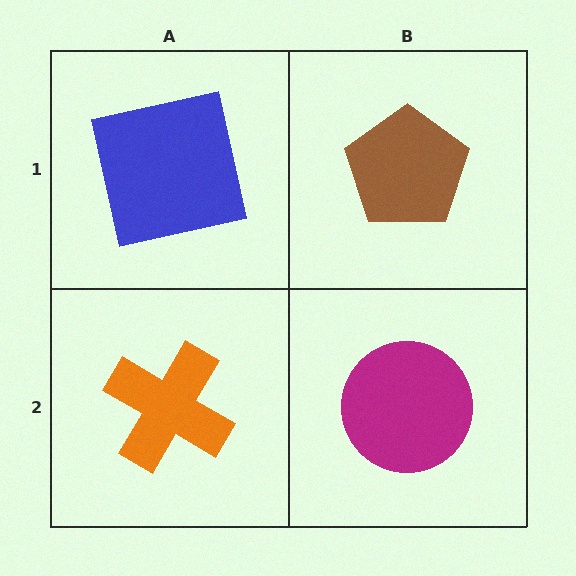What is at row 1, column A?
A blue square.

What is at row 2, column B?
A magenta circle.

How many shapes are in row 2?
2 shapes.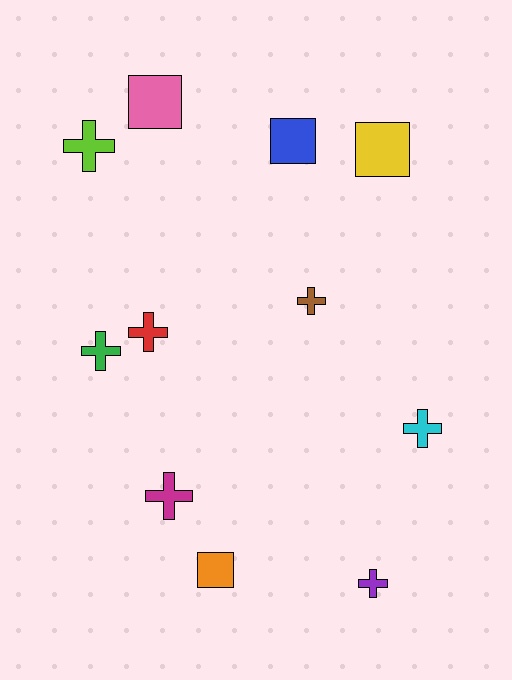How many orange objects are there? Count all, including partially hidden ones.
There is 1 orange object.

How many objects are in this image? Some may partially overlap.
There are 11 objects.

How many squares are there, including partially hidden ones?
There are 4 squares.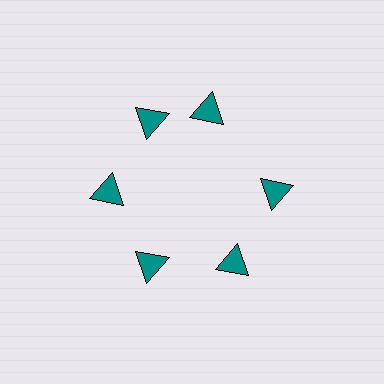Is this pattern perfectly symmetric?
No. The 6 teal triangles are arranged in a ring, but one element near the 1 o'clock position is rotated out of alignment along the ring, breaking the 6-fold rotational symmetry.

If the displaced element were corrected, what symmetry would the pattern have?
It would have 6-fold rotational symmetry — the pattern would map onto itself every 60 degrees.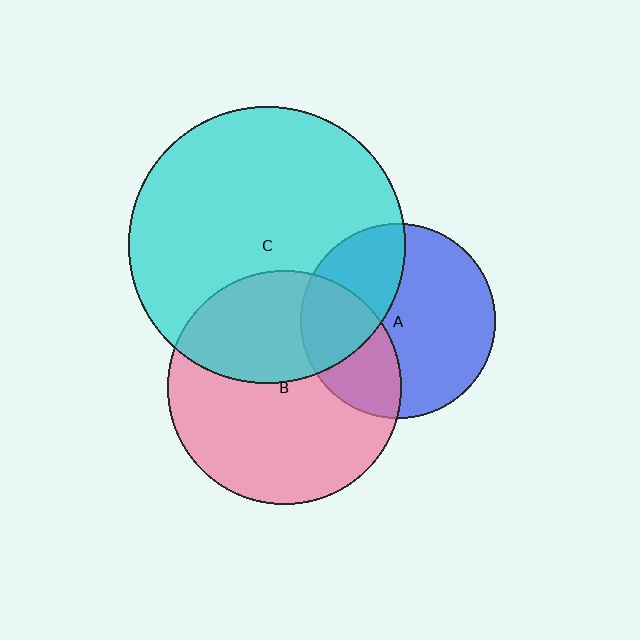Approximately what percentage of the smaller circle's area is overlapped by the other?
Approximately 40%.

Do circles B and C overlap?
Yes.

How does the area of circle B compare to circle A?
Approximately 1.4 times.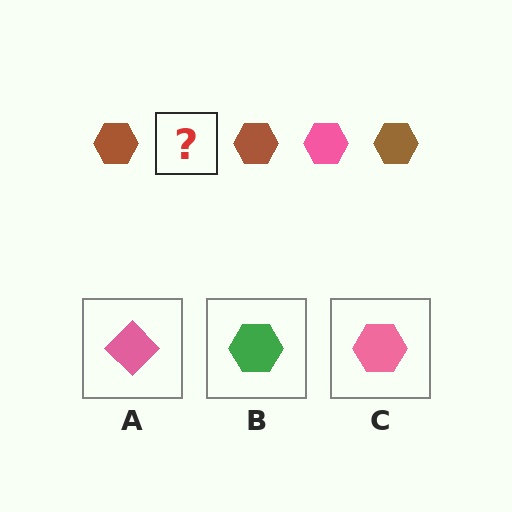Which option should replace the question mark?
Option C.